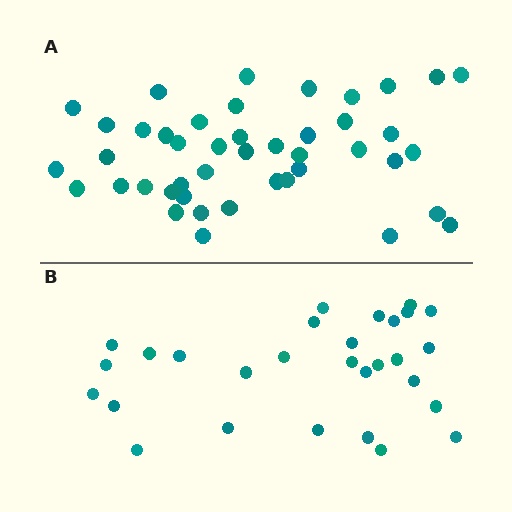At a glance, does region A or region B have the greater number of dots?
Region A (the top region) has more dots.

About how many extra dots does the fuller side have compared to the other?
Region A has approximately 15 more dots than region B.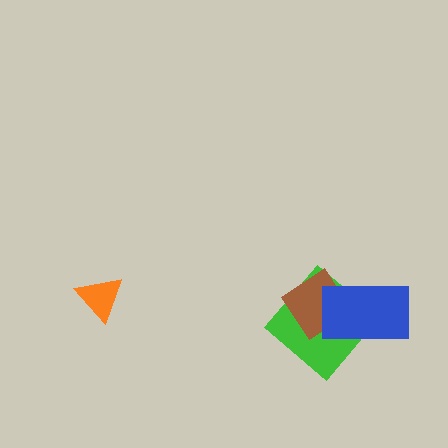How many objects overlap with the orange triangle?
0 objects overlap with the orange triangle.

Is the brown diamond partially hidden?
Yes, it is partially covered by another shape.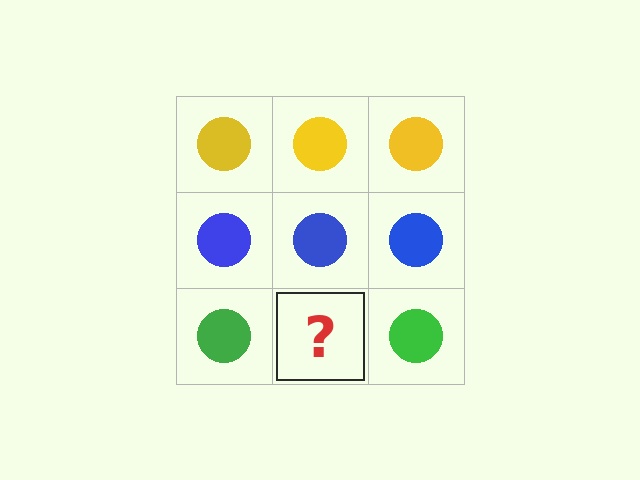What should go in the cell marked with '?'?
The missing cell should contain a green circle.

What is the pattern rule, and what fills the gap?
The rule is that each row has a consistent color. The gap should be filled with a green circle.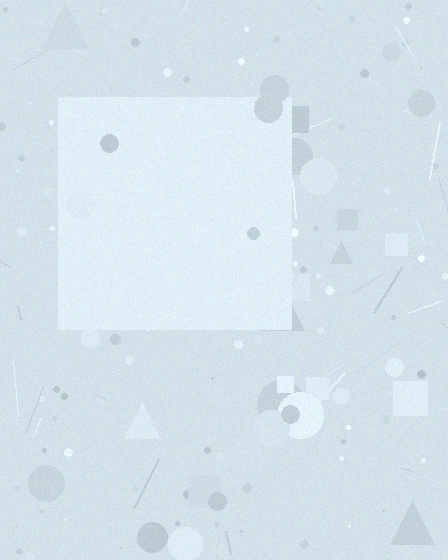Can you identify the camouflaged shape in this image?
The camouflaged shape is a square.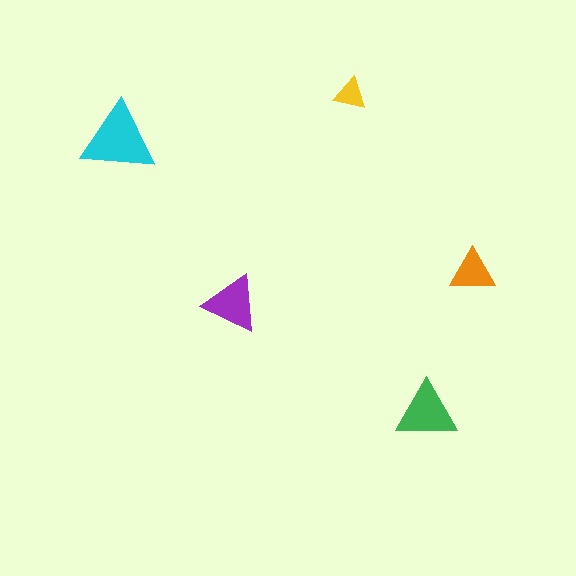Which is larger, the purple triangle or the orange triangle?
The purple one.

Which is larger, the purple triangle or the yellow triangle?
The purple one.